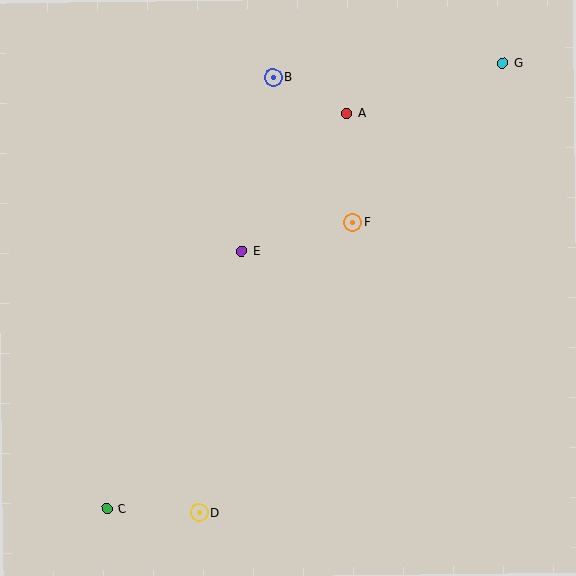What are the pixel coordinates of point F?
Point F is at (353, 222).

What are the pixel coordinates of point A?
Point A is at (347, 114).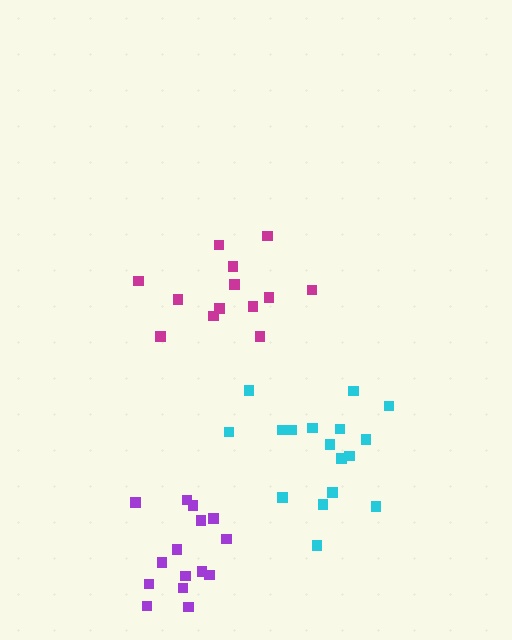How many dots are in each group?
Group 1: 17 dots, Group 2: 15 dots, Group 3: 13 dots (45 total).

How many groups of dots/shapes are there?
There are 3 groups.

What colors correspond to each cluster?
The clusters are colored: cyan, purple, magenta.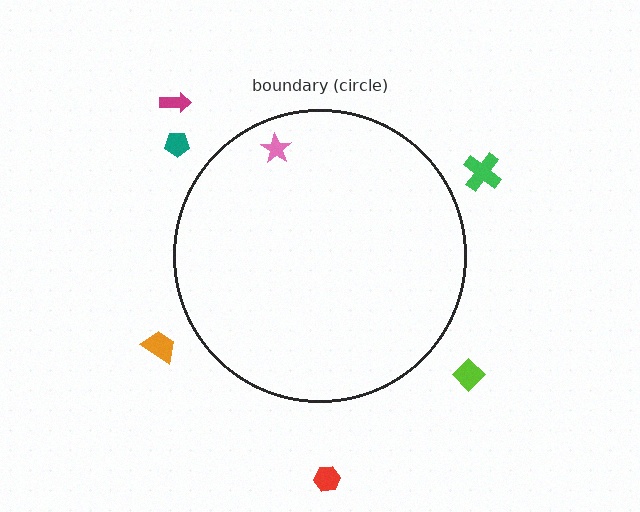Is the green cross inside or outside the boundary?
Outside.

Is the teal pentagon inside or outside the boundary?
Outside.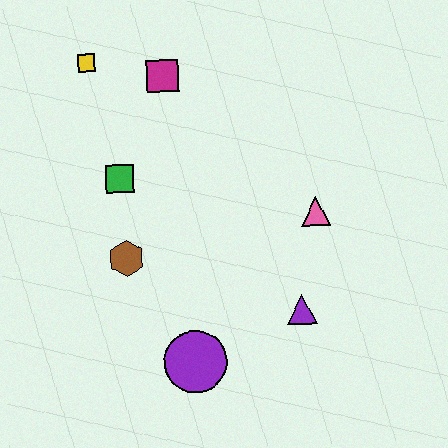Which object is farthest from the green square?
The purple triangle is farthest from the green square.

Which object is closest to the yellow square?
The magenta square is closest to the yellow square.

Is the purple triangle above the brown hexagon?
No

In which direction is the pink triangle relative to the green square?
The pink triangle is to the right of the green square.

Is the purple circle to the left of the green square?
No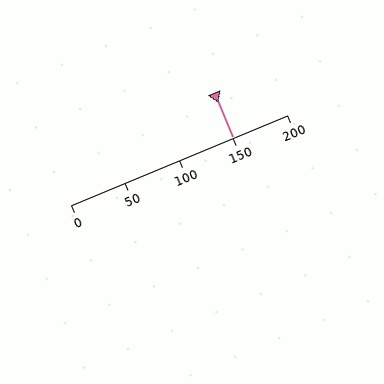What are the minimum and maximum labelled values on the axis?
The axis runs from 0 to 200.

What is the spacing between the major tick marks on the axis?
The major ticks are spaced 50 apart.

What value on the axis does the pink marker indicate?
The marker indicates approximately 150.